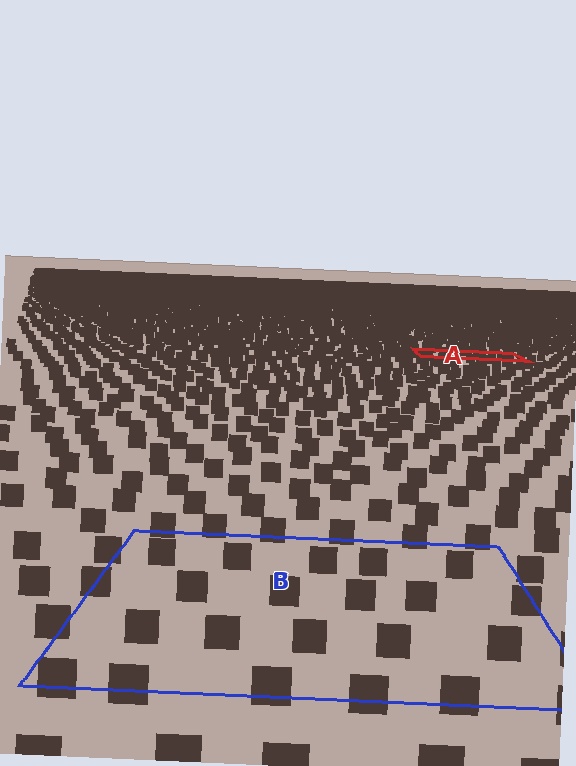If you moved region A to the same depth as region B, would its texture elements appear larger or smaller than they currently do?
They would appear larger. At a closer depth, the same texture elements are projected at a bigger on-screen size.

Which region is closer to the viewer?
Region B is closer. The texture elements there are larger and more spread out.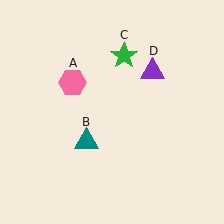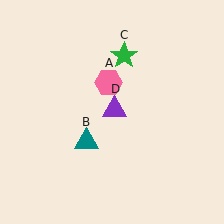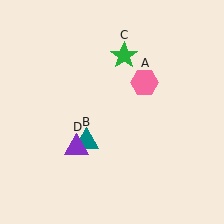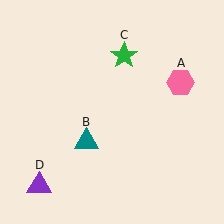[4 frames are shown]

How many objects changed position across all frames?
2 objects changed position: pink hexagon (object A), purple triangle (object D).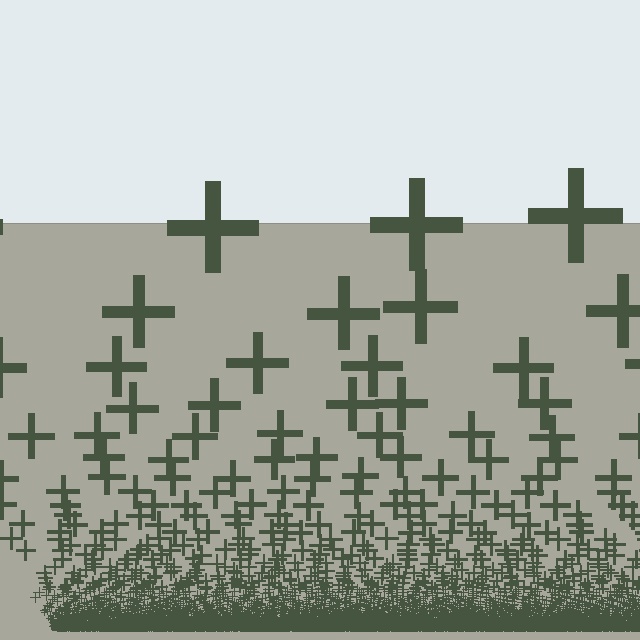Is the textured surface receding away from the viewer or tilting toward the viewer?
The surface appears to tilt toward the viewer. Texture elements get larger and sparser toward the top.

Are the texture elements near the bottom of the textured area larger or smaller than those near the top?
Smaller. The gradient is inverted — elements near the bottom are smaller and denser.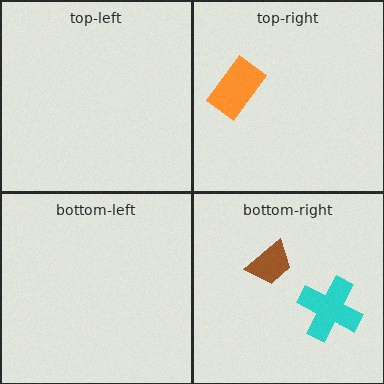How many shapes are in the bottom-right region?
2.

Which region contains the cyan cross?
The bottom-right region.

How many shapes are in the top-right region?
1.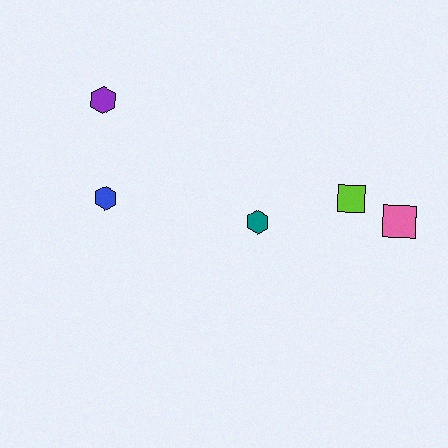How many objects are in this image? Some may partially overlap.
There are 5 objects.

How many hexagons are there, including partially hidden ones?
There are 3 hexagons.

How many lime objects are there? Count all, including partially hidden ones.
There is 1 lime object.